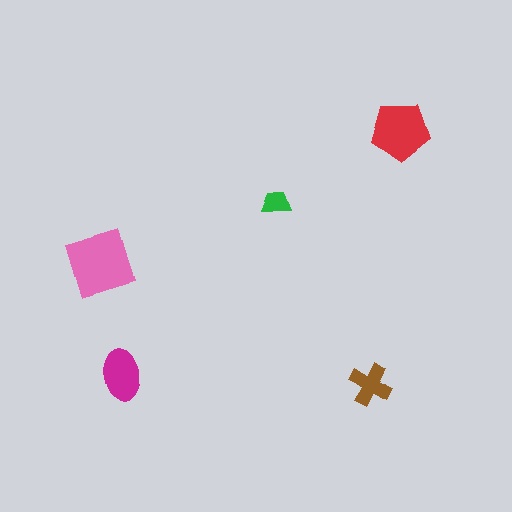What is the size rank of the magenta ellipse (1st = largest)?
3rd.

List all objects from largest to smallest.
The pink square, the red pentagon, the magenta ellipse, the brown cross, the green trapezoid.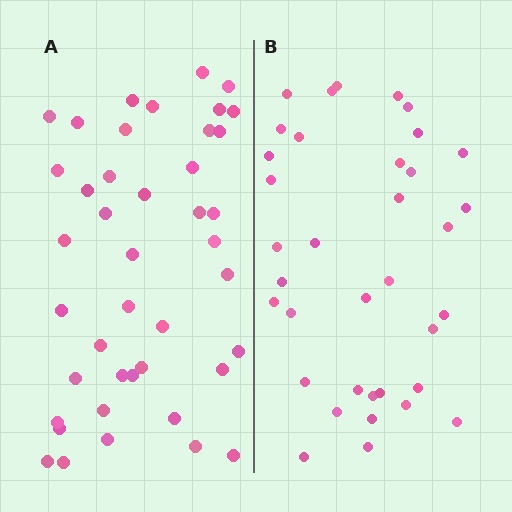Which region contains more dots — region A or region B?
Region A (the left region) has more dots.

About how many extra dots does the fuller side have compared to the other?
Region A has about 6 more dots than region B.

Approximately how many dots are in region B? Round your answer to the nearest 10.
About 40 dots. (The exact count is 36, which rounds to 40.)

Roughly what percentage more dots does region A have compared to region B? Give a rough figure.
About 15% more.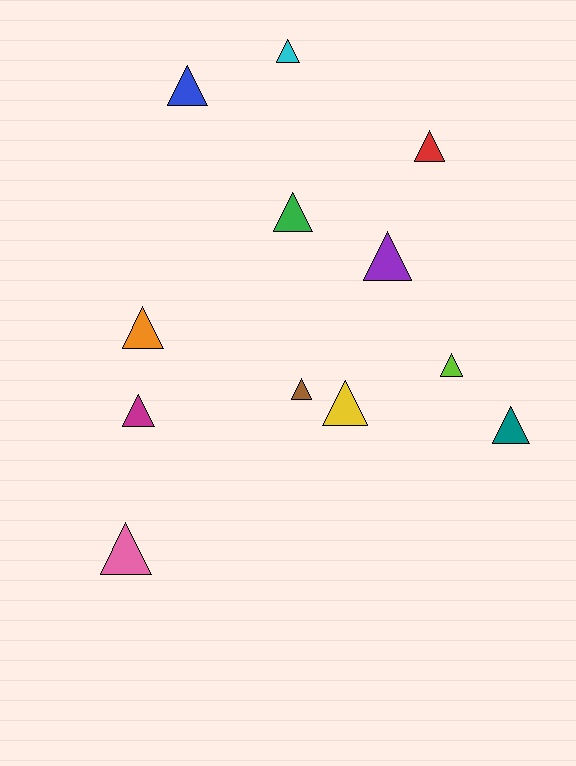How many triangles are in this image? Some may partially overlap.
There are 12 triangles.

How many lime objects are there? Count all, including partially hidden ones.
There is 1 lime object.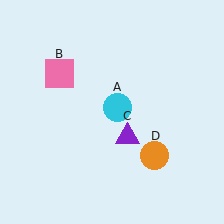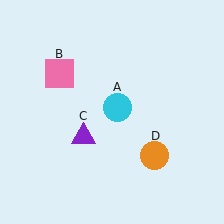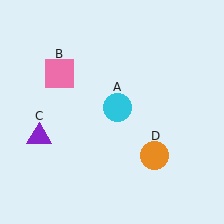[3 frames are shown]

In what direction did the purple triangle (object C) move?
The purple triangle (object C) moved left.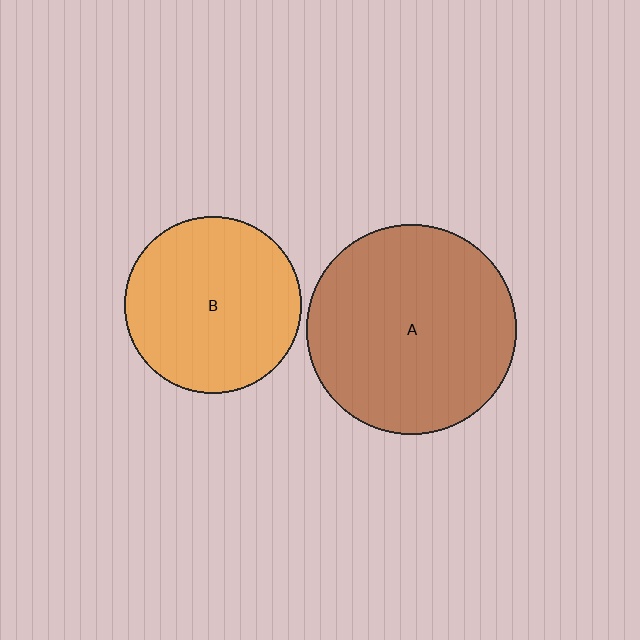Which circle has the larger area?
Circle A (brown).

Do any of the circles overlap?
No, none of the circles overlap.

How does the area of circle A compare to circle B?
Approximately 1.4 times.